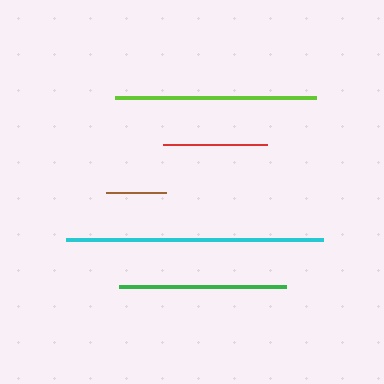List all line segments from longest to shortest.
From longest to shortest: cyan, lime, green, red, brown.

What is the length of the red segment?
The red segment is approximately 104 pixels long.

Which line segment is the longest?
The cyan line is the longest at approximately 257 pixels.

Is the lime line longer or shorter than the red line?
The lime line is longer than the red line.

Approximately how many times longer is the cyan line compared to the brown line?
The cyan line is approximately 4.3 times the length of the brown line.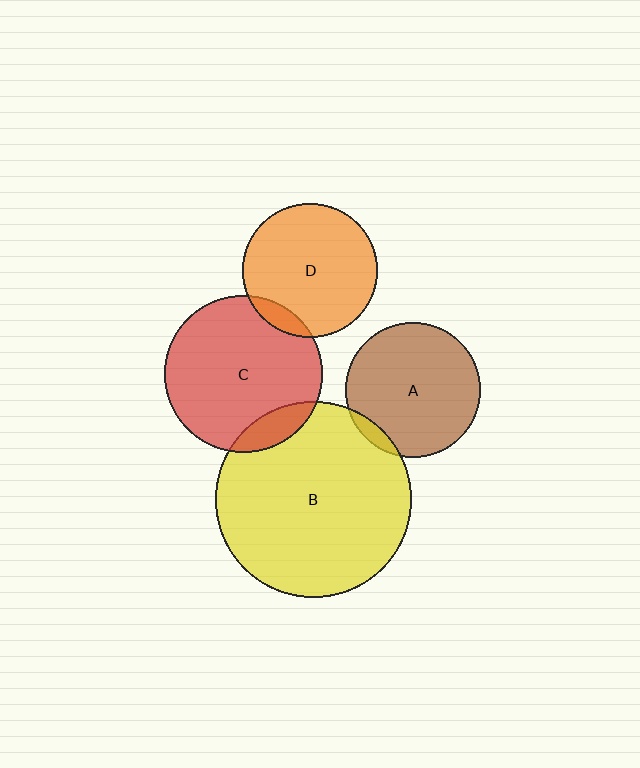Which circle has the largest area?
Circle B (yellow).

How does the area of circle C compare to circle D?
Approximately 1.4 times.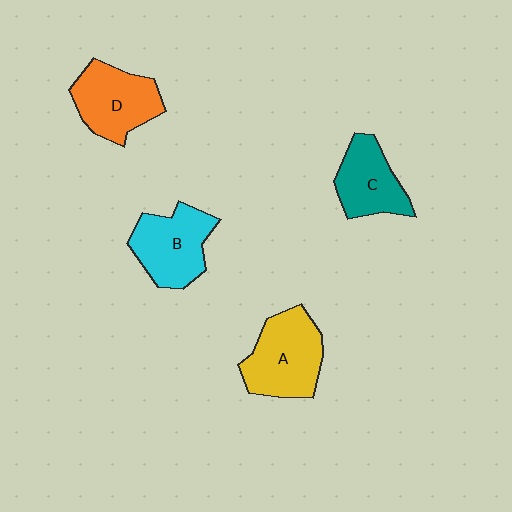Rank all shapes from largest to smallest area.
From largest to smallest: A (yellow), D (orange), B (cyan), C (teal).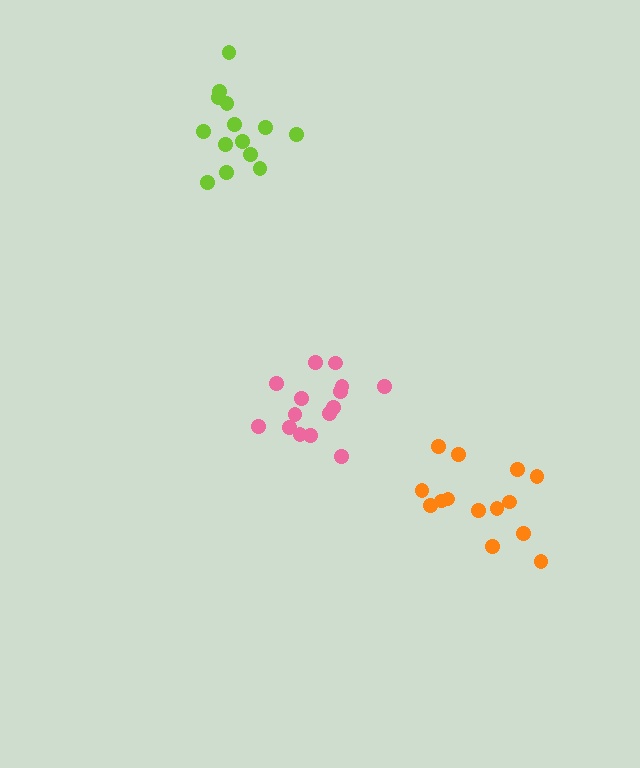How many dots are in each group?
Group 1: 15 dots, Group 2: 14 dots, Group 3: 14 dots (43 total).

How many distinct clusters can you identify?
There are 3 distinct clusters.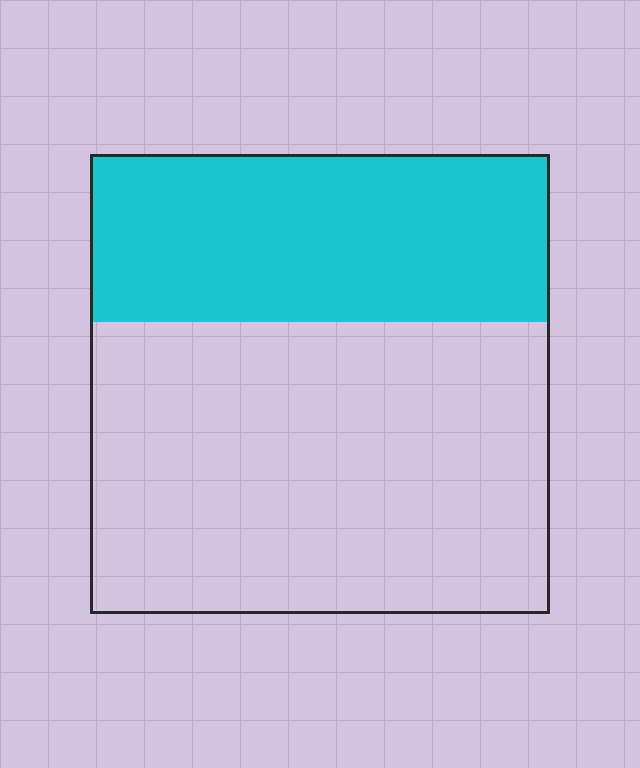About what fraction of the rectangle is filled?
About three eighths (3/8).